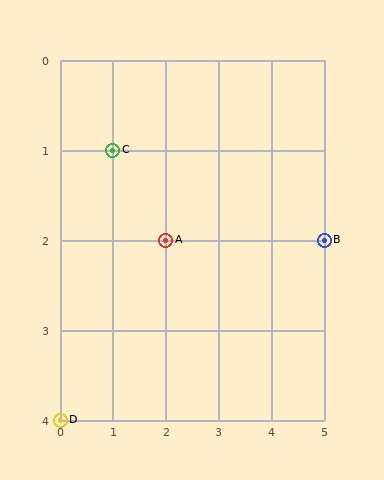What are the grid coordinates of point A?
Point A is at grid coordinates (2, 2).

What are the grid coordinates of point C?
Point C is at grid coordinates (1, 1).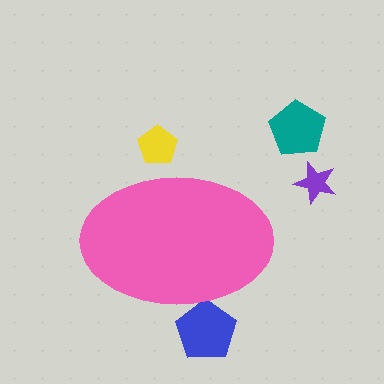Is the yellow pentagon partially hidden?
Yes, the yellow pentagon is partially hidden behind the pink ellipse.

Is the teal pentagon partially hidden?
No, the teal pentagon is fully visible.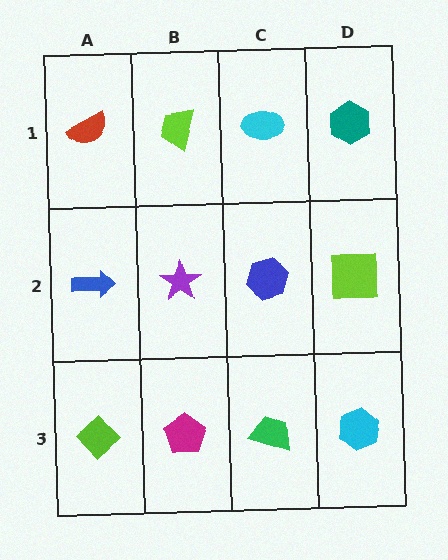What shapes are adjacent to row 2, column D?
A teal hexagon (row 1, column D), a cyan hexagon (row 3, column D), a blue hexagon (row 2, column C).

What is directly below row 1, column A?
A blue arrow.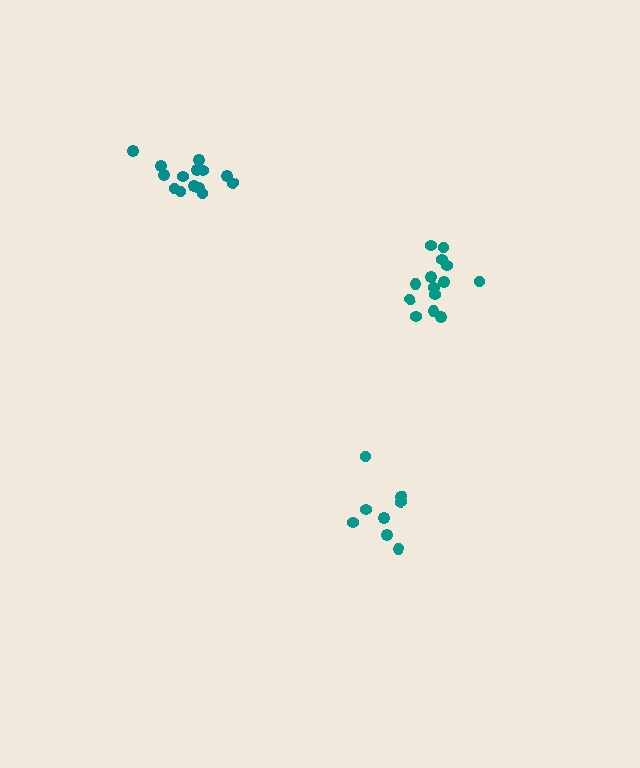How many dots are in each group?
Group 1: 8 dots, Group 2: 14 dots, Group 3: 14 dots (36 total).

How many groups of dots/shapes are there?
There are 3 groups.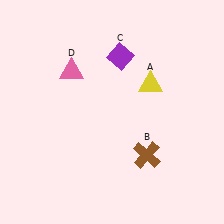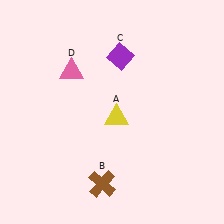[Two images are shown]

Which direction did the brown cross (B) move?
The brown cross (B) moved left.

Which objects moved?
The objects that moved are: the yellow triangle (A), the brown cross (B).